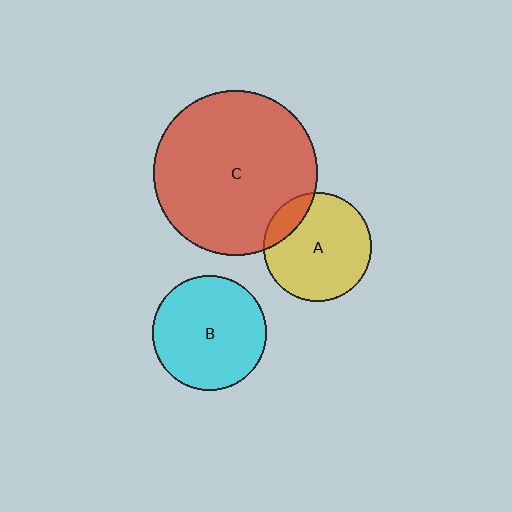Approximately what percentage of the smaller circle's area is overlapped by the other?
Approximately 15%.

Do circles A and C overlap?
Yes.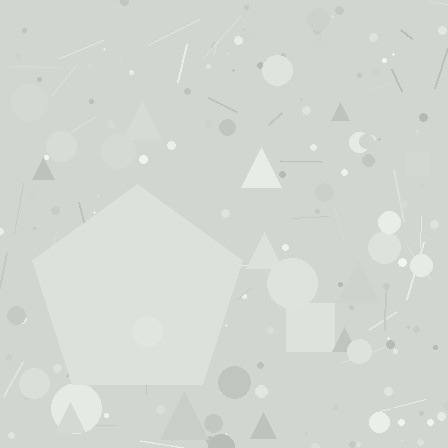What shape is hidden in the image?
A pentagon is hidden in the image.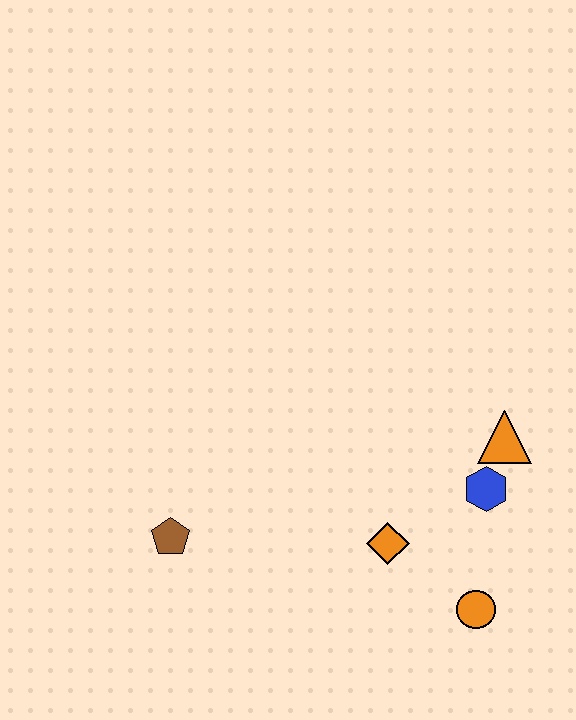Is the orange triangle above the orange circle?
Yes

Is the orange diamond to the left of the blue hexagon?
Yes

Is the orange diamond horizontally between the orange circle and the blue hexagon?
No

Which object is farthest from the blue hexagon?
The brown pentagon is farthest from the blue hexagon.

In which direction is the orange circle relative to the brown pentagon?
The orange circle is to the right of the brown pentagon.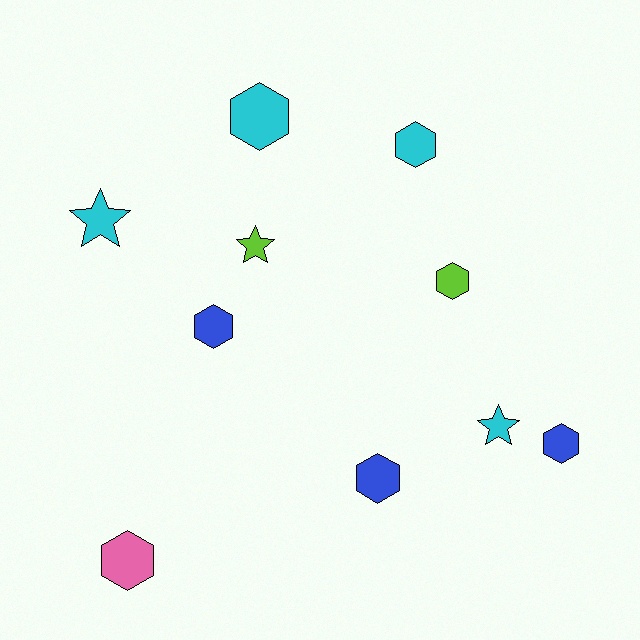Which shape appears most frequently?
Hexagon, with 7 objects.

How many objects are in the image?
There are 10 objects.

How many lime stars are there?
There is 1 lime star.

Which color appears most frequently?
Cyan, with 4 objects.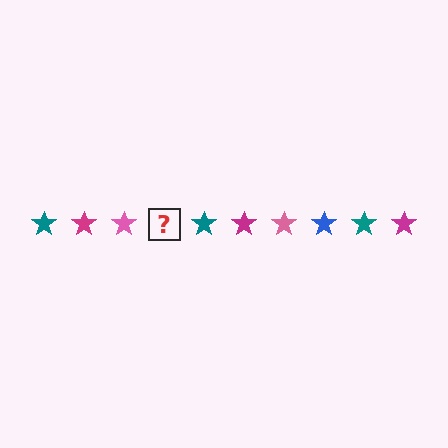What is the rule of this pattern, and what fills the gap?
The rule is that the pattern cycles through teal, magenta, pink, blue stars. The gap should be filled with a blue star.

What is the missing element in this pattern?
The missing element is a blue star.